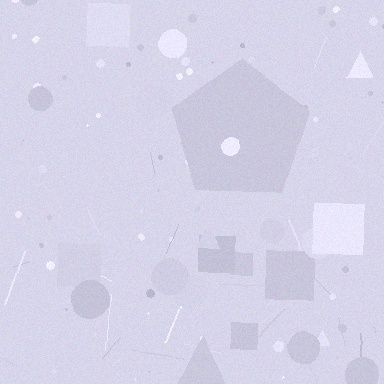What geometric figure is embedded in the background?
A pentagon is embedded in the background.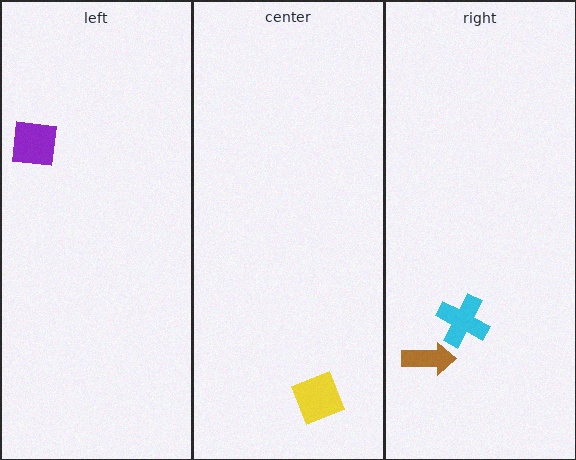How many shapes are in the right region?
2.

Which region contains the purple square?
The left region.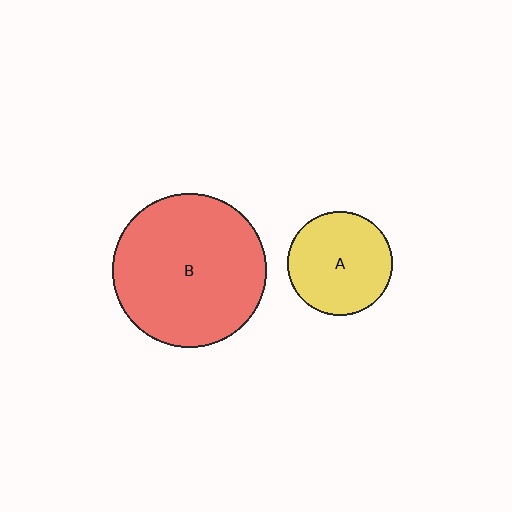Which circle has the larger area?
Circle B (red).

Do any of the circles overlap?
No, none of the circles overlap.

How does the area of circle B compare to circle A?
Approximately 2.2 times.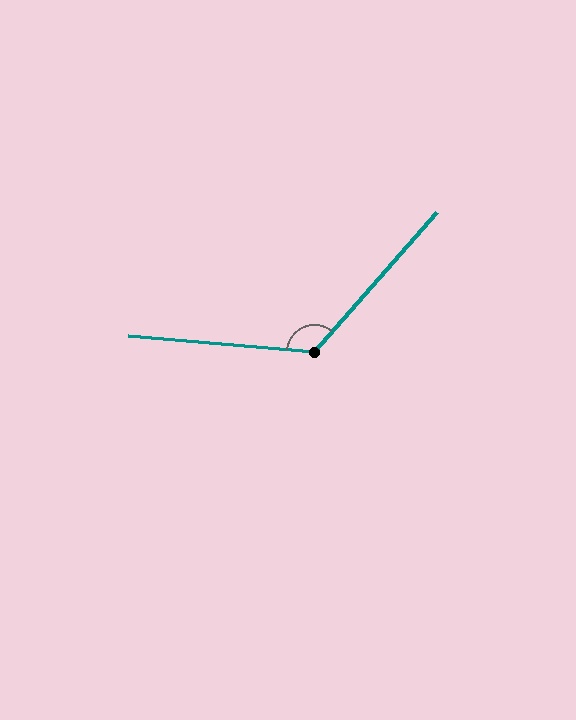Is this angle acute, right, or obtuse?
It is obtuse.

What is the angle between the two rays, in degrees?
Approximately 126 degrees.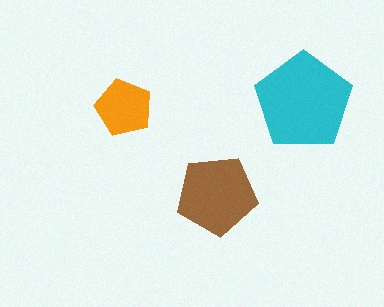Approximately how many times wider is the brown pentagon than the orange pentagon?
About 1.5 times wider.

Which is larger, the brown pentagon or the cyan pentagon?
The cyan one.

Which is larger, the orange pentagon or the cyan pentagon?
The cyan one.